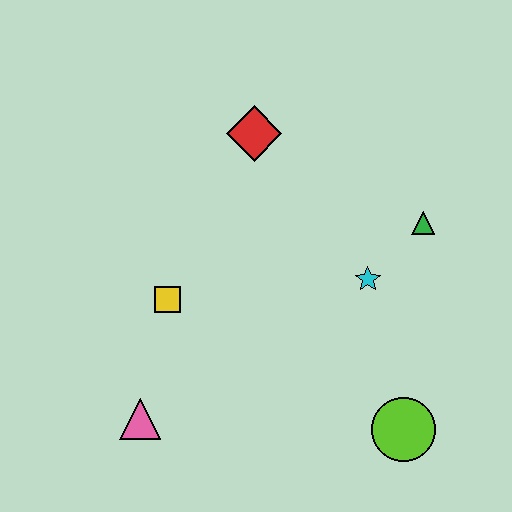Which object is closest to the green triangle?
The cyan star is closest to the green triangle.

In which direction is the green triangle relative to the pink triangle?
The green triangle is to the right of the pink triangle.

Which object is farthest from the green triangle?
The pink triangle is farthest from the green triangle.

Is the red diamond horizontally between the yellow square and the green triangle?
Yes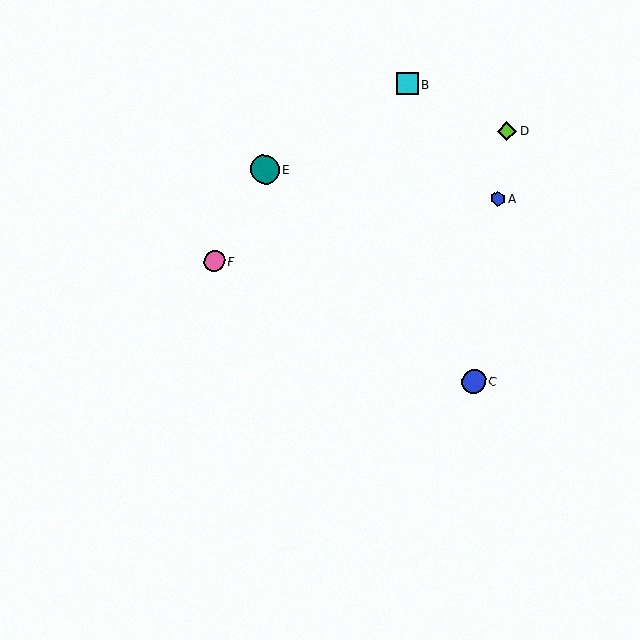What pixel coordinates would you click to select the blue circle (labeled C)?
Click at (474, 381) to select the blue circle C.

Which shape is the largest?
The teal circle (labeled E) is the largest.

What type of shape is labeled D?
Shape D is a lime diamond.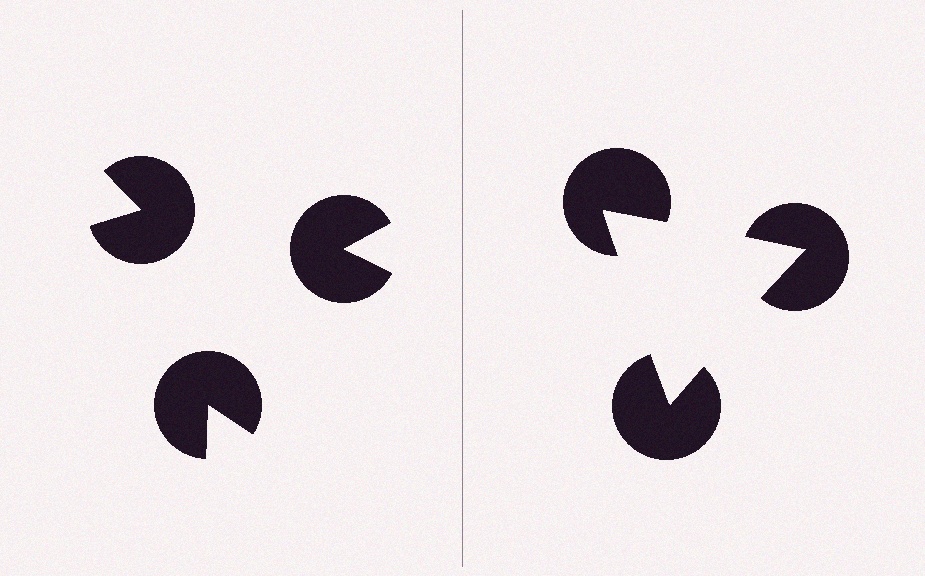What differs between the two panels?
The pac-man discs are positioned identically on both sides; only the wedge orientations differ. On the right they align to a triangle; on the left they are misaligned.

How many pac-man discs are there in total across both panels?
6 — 3 on each side.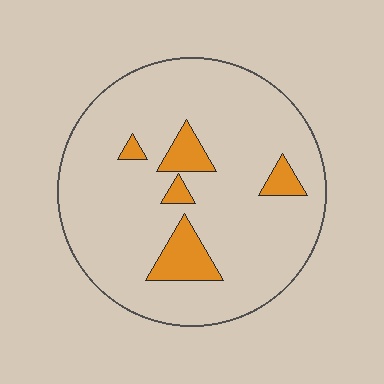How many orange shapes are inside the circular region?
5.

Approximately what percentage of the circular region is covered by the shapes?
Approximately 10%.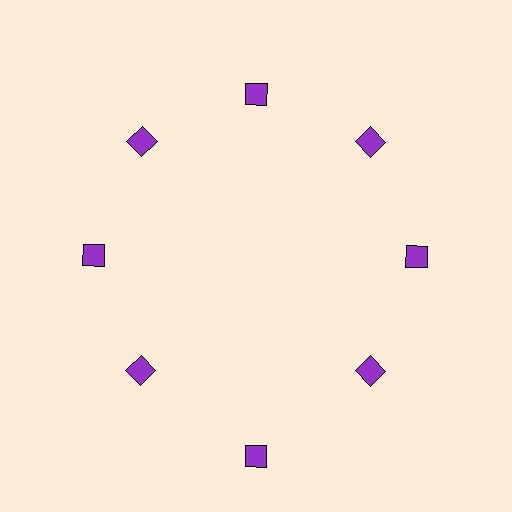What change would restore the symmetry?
The symmetry would be restored by moving it inward, back onto the ring so that all 8 squares sit at equal angles and equal distance from the center.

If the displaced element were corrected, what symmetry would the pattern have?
It would have 8-fold rotational symmetry — the pattern would map onto itself every 45 degrees.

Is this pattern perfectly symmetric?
No. The 8 purple squares are arranged in a ring, but one element near the 6 o'clock position is pushed outward from the center, breaking the 8-fold rotational symmetry.